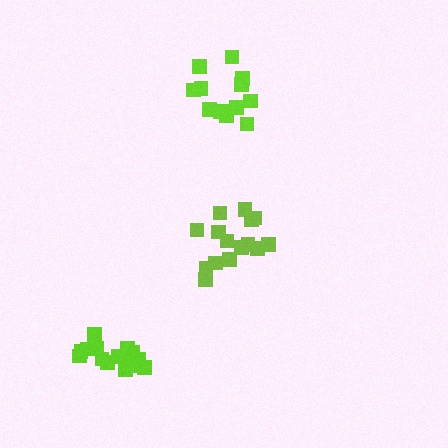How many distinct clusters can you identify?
There are 3 distinct clusters.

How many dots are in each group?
Group 1: 14 dots, Group 2: 13 dots, Group 3: 15 dots (42 total).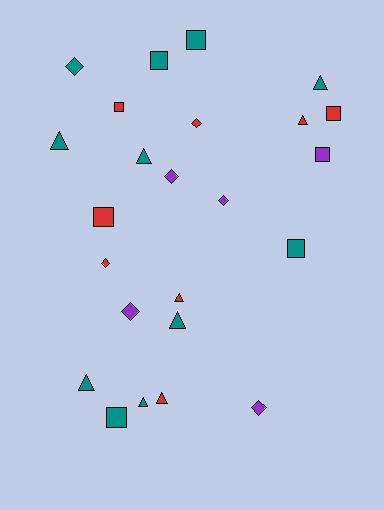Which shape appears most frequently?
Triangle, with 9 objects.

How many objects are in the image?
There are 24 objects.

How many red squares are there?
There are 3 red squares.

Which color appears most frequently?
Teal, with 11 objects.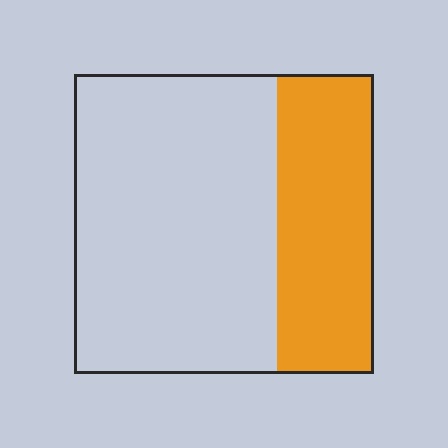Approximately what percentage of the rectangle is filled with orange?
Approximately 30%.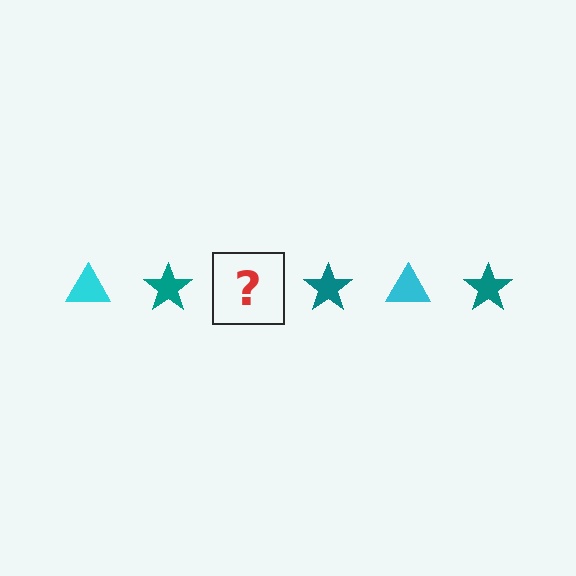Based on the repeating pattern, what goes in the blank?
The blank should be a cyan triangle.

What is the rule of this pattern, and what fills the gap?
The rule is that the pattern alternates between cyan triangle and teal star. The gap should be filled with a cyan triangle.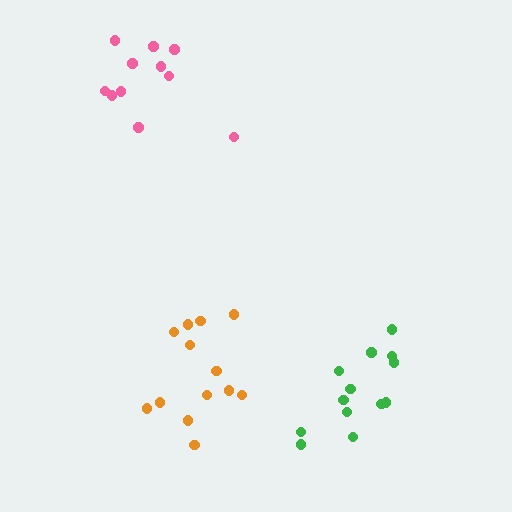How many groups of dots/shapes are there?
There are 3 groups.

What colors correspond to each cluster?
The clusters are colored: pink, orange, green.